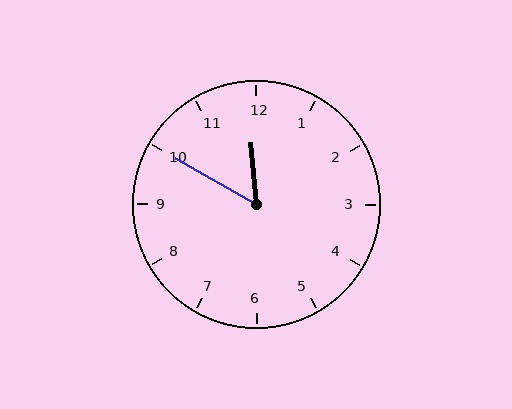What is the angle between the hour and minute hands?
Approximately 55 degrees.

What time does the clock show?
11:50.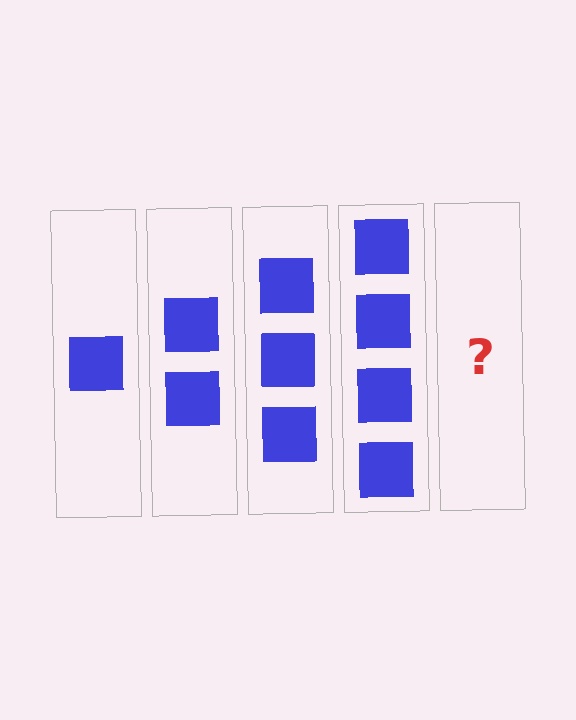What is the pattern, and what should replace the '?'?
The pattern is that each step adds one more square. The '?' should be 5 squares.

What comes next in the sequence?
The next element should be 5 squares.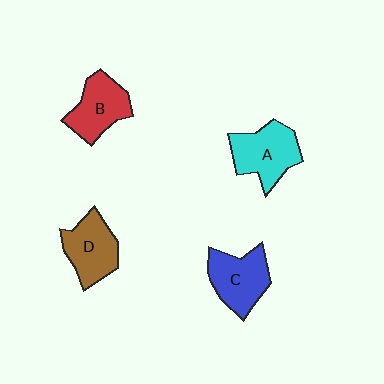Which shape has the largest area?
Shape A (cyan).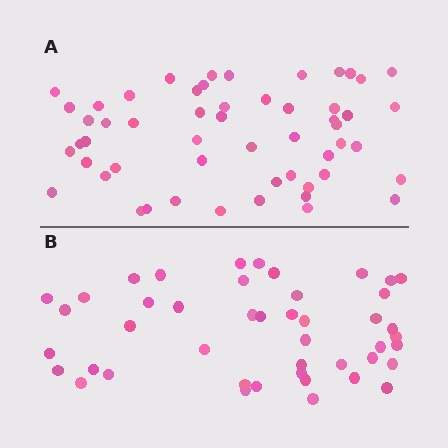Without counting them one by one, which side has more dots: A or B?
Region A (the top region) has more dots.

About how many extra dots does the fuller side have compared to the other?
Region A has roughly 8 or so more dots than region B.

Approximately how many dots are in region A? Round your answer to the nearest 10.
About 50 dots. (The exact count is 54, which rounds to 50.)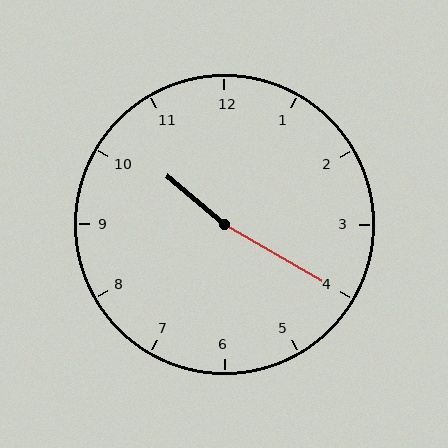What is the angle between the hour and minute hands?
Approximately 170 degrees.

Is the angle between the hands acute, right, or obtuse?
It is obtuse.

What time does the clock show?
10:20.